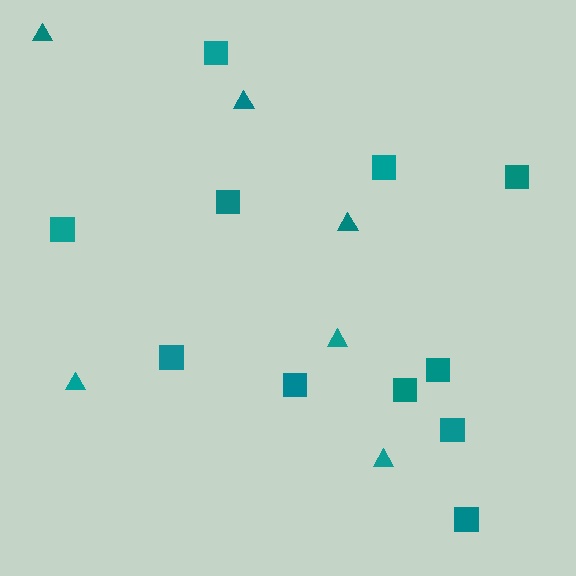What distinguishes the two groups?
There are 2 groups: one group of squares (11) and one group of triangles (6).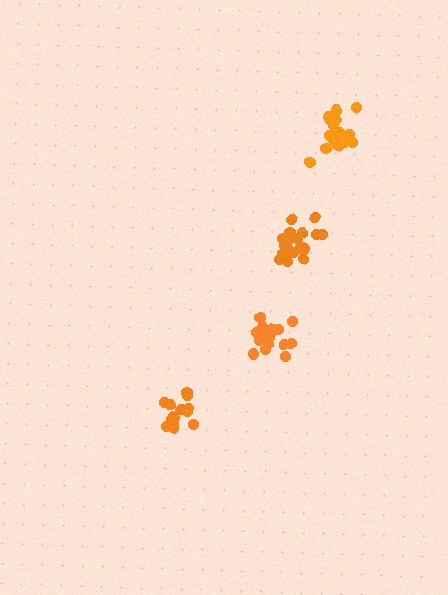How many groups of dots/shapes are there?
There are 4 groups.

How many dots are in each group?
Group 1: 14 dots, Group 2: 20 dots, Group 3: 19 dots, Group 4: 20 dots (73 total).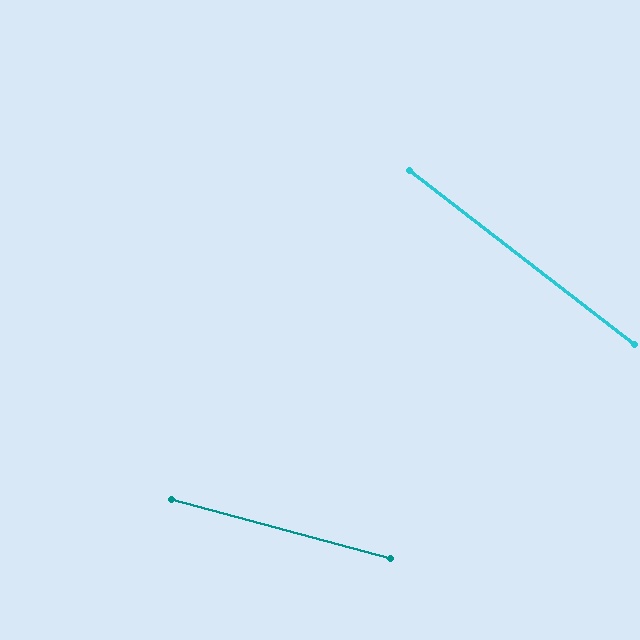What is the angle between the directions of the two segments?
Approximately 23 degrees.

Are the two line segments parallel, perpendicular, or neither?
Neither parallel nor perpendicular — they differ by about 23°.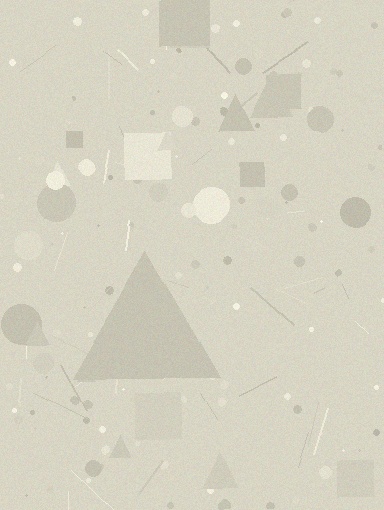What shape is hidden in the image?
A triangle is hidden in the image.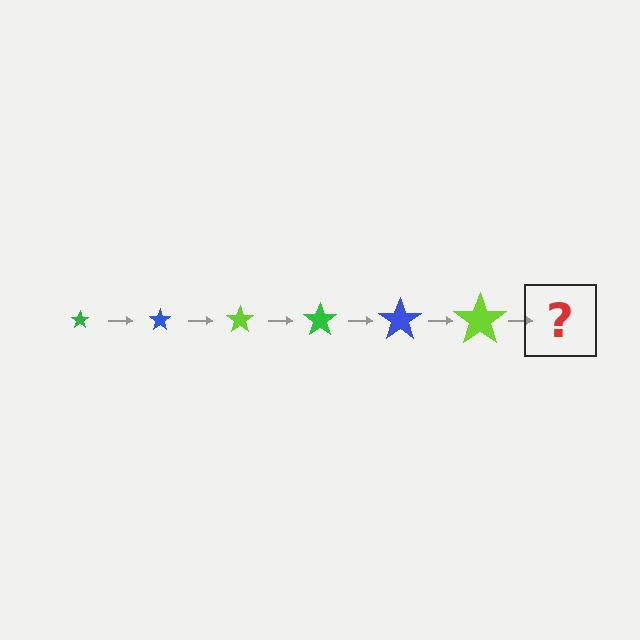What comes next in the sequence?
The next element should be a green star, larger than the previous one.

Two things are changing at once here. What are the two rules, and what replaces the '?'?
The two rules are that the star grows larger each step and the color cycles through green, blue, and lime. The '?' should be a green star, larger than the previous one.